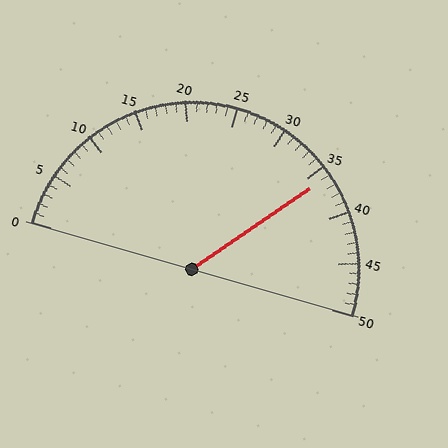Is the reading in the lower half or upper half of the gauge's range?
The reading is in the upper half of the range (0 to 50).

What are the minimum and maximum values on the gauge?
The gauge ranges from 0 to 50.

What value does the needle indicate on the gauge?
The needle indicates approximately 36.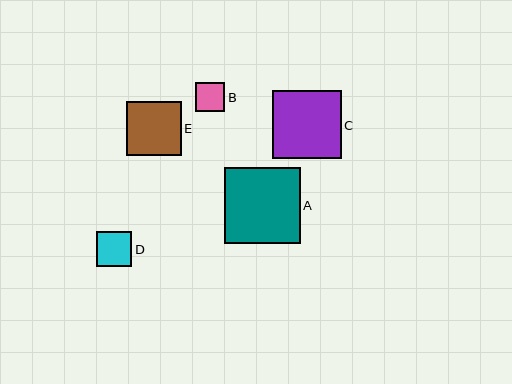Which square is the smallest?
Square B is the smallest with a size of approximately 29 pixels.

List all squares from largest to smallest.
From largest to smallest: A, C, E, D, B.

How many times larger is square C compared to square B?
Square C is approximately 2.4 times the size of square B.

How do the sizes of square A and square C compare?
Square A and square C are approximately the same size.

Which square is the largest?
Square A is the largest with a size of approximately 75 pixels.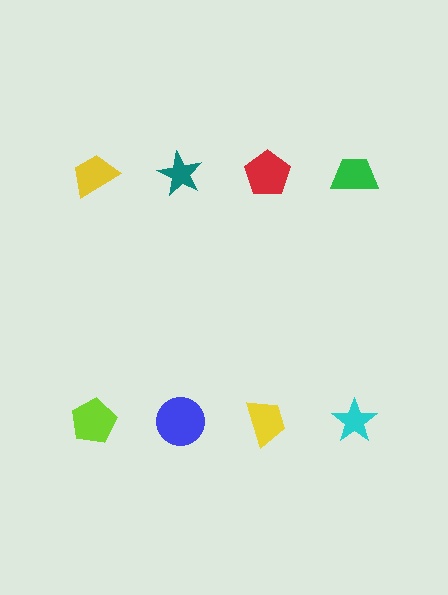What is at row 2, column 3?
A yellow trapezoid.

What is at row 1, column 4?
A green trapezoid.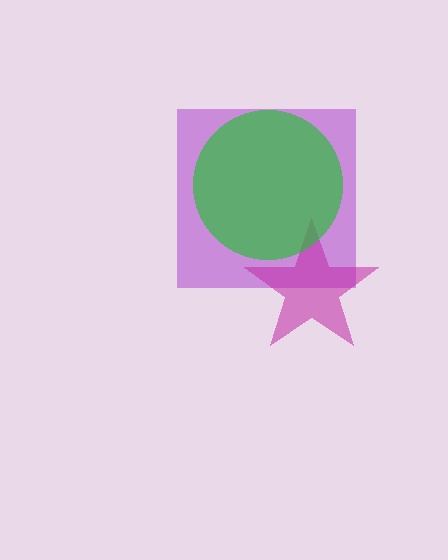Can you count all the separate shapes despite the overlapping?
Yes, there are 3 separate shapes.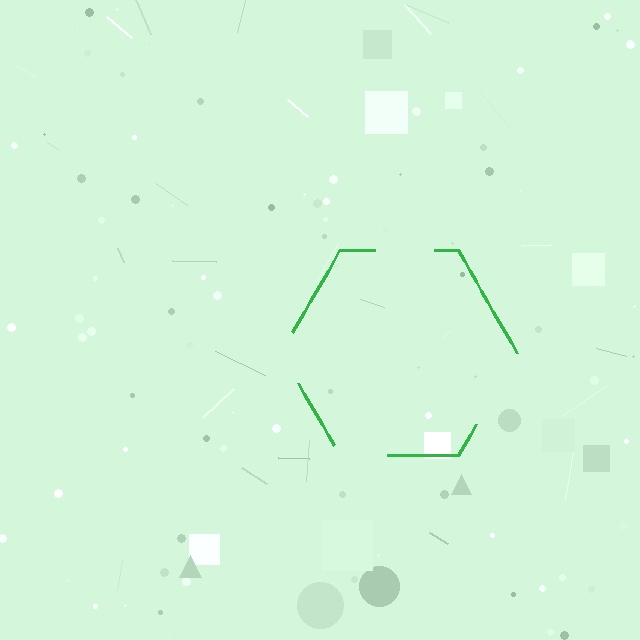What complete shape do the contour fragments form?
The contour fragments form a hexagon.